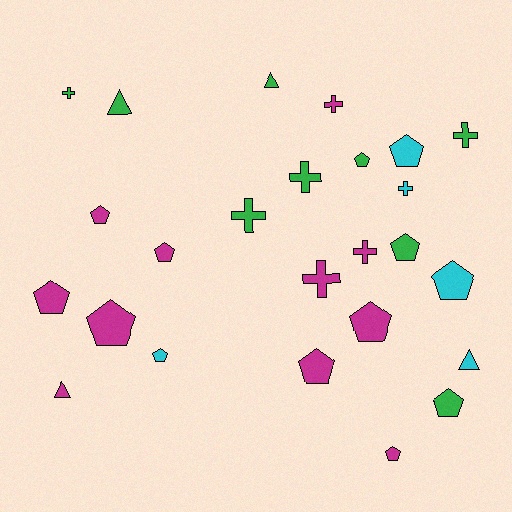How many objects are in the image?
There are 25 objects.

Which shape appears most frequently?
Pentagon, with 13 objects.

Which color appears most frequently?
Magenta, with 11 objects.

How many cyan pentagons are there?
There are 3 cyan pentagons.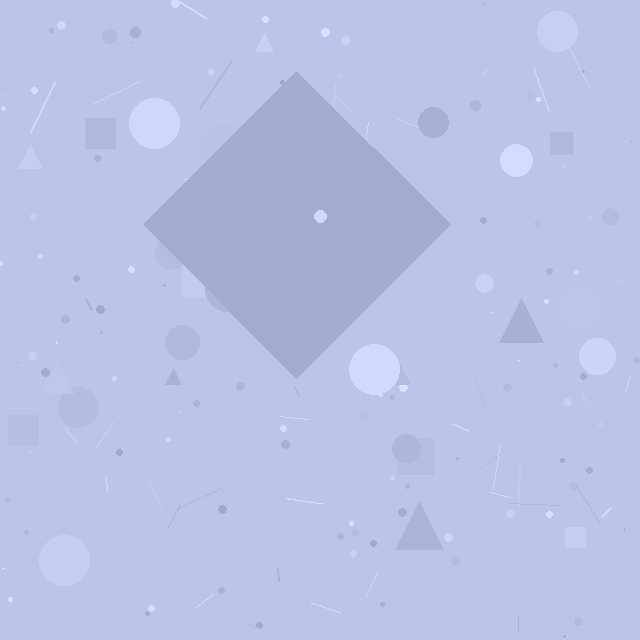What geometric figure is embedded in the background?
A diamond is embedded in the background.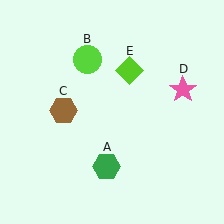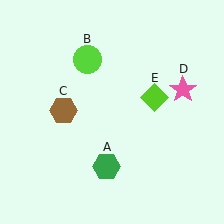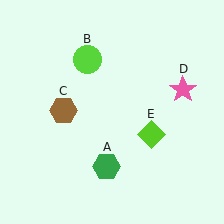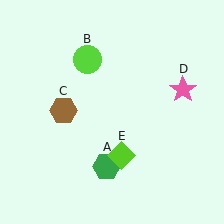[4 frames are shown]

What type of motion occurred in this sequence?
The lime diamond (object E) rotated clockwise around the center of the scene.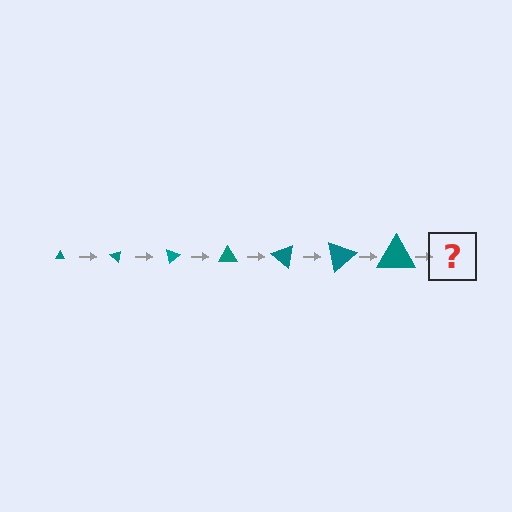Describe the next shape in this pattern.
It should be a triangle, larger than the previous one and rotated 280 degrees from the start.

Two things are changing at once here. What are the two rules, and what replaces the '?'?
The two rules are that the triangle grows larger each step and it rotates 40 degrees each step. The '?' should be a triangle, larger than the previous one and rotated 280 degrees from the start.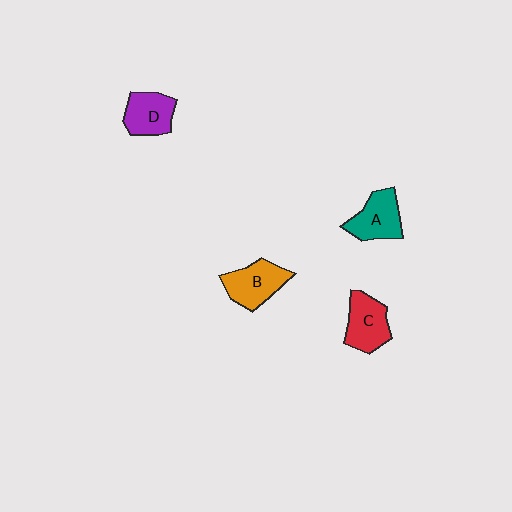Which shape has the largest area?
Shape B (orange).